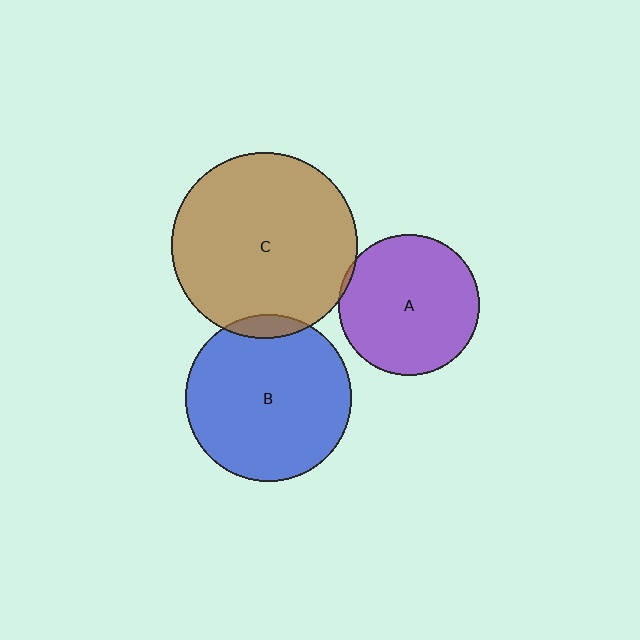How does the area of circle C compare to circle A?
Approximately 1.7 times.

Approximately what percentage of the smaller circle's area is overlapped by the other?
Approximately 5%.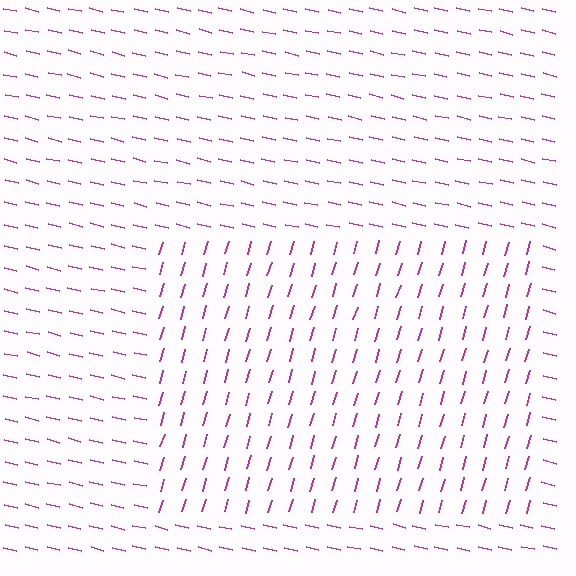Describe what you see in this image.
The image is filled with small magenta line segments. A rectangle region in the image has lines oriented differently from the surrounding lines, creating a visible texture boundary.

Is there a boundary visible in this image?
Yes, there is a texture boundary formed by a change in line orientation.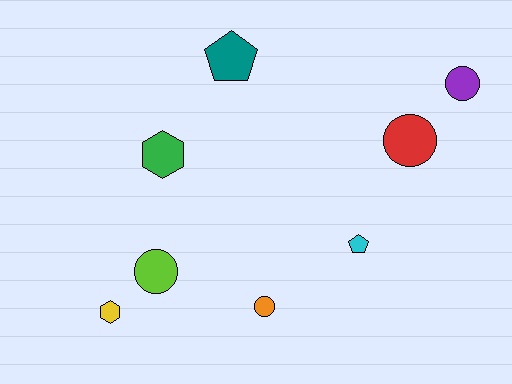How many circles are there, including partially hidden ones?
There are 4 circles.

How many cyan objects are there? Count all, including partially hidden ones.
There is 1 cyan object.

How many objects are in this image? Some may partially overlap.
There are 8 objects.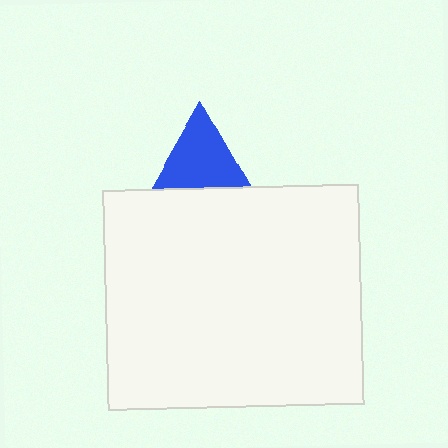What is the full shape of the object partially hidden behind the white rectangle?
The partially hidden object is a blue triangle.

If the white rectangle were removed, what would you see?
You would see the complete blue triangle.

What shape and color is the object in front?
The object in front is a white rectangle.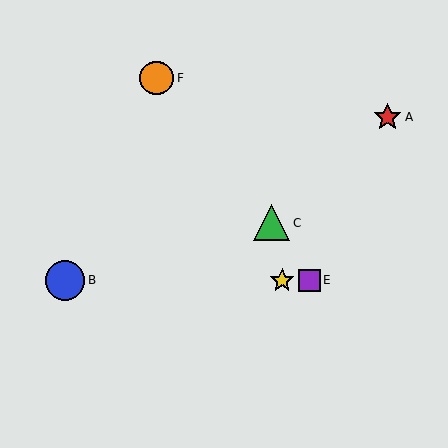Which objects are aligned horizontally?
Objects B, D, E are aligned horizontally.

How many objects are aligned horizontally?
3 objects (B, D, E) are aligned horizontally.